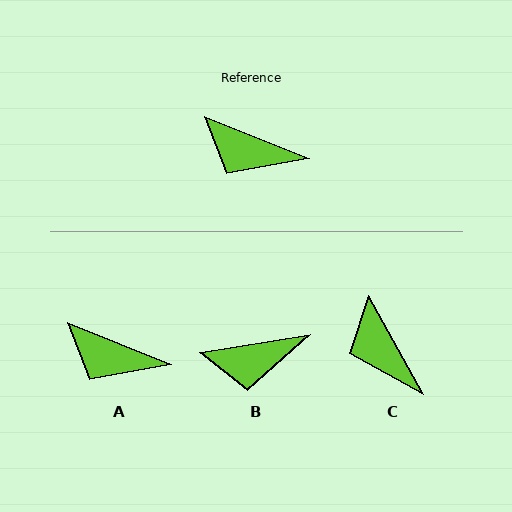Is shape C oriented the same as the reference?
No, it is off by about 39 degrees.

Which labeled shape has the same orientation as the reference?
A.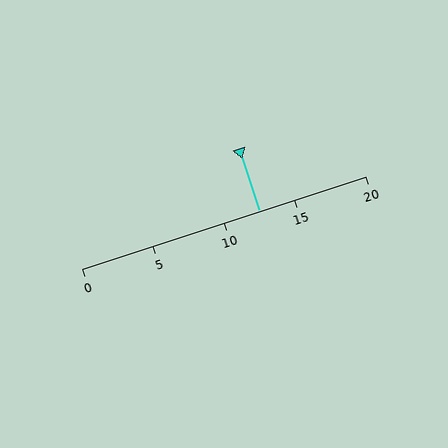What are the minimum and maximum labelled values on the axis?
The axis runs from 0 to 20.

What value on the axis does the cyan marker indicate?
The marker indicates approximately 12.5.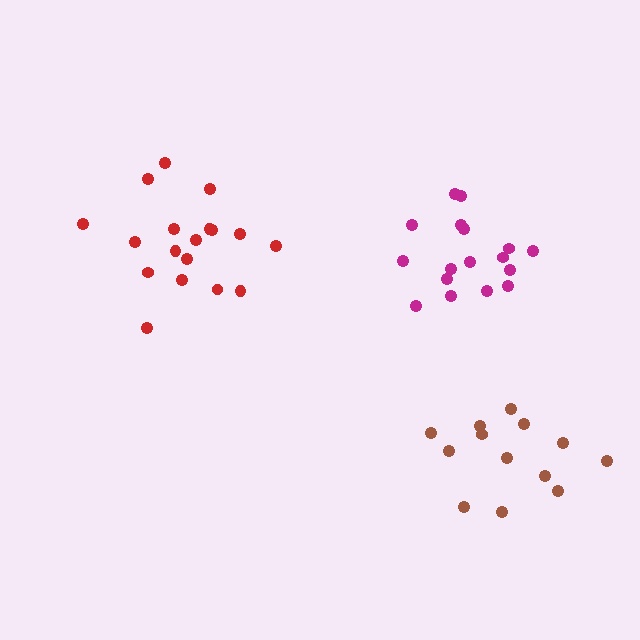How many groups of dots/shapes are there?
There are 3 groups.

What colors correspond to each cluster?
The clusters are colored: magenta, red, brown.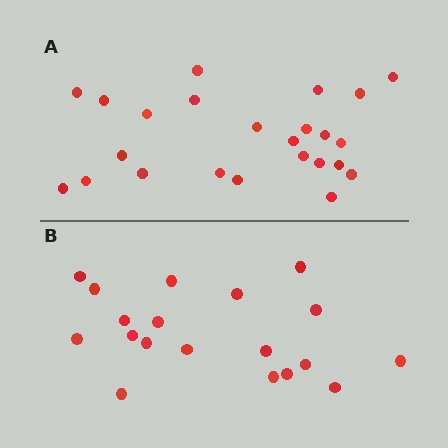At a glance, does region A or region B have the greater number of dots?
Region A (the top region) has more dots.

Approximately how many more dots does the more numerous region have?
Region A has about 5 more dots than region B.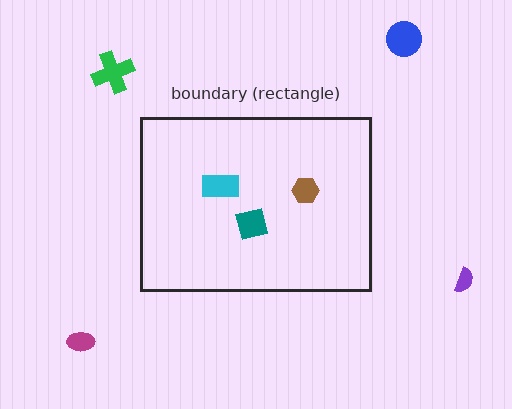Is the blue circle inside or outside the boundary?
Outside.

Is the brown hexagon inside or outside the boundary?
Inside.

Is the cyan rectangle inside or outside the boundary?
Inside.